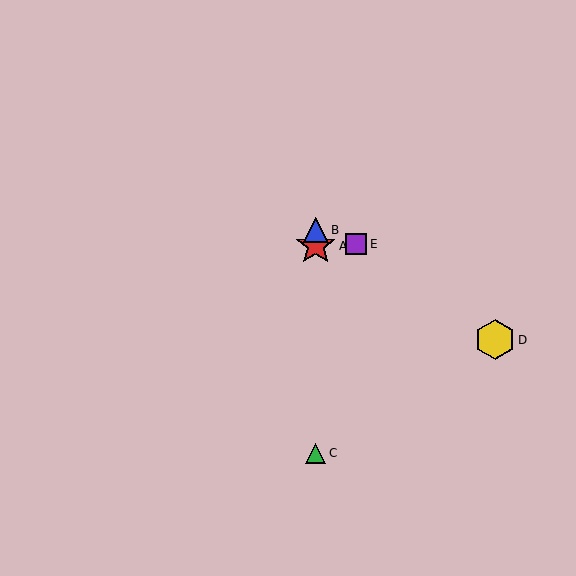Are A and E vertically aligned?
No, A is at x≈316 and E is at x≈356.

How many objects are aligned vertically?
3 objects (A, B, C) are aligned vertically.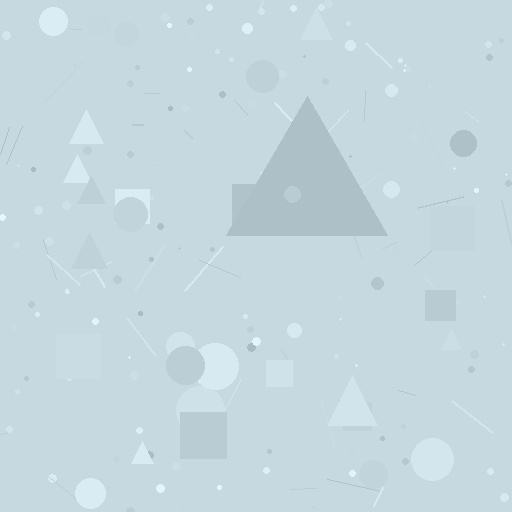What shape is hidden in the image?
A triangle is hidden in the image.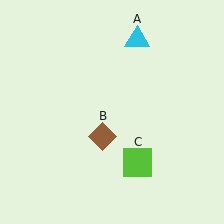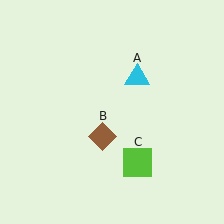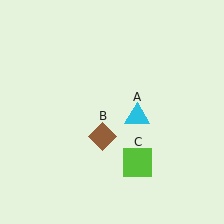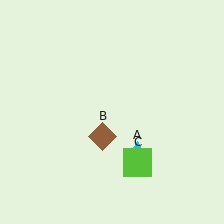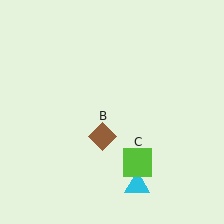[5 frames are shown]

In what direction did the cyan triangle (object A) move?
The cyan triangle (object A) moved down.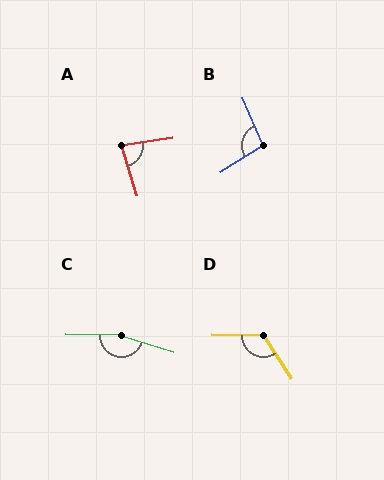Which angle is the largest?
C, at approximately 163 degrees.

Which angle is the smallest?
A, at approximately 82 degrees.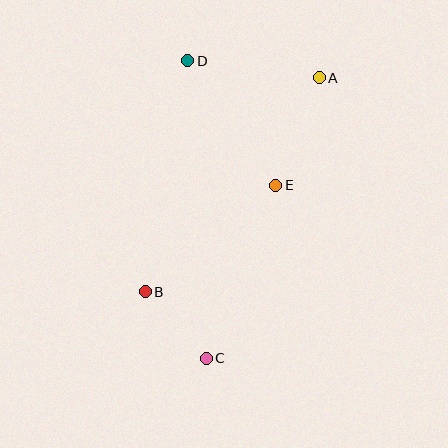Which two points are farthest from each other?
Points A and C are farthest from each other.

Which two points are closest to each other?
Points B and C are closest to each other.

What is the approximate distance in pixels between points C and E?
The distance between C and E is approximately 186 pixels.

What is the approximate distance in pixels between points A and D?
The distance between A and D is approximately 133 pixels.